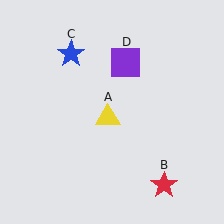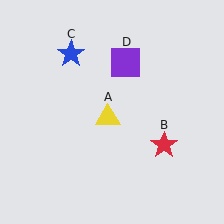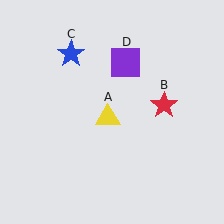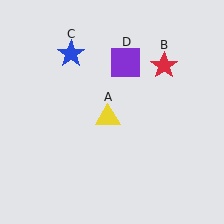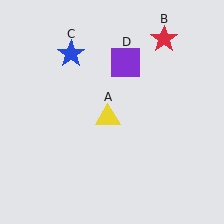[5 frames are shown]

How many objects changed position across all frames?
1 object changed position: red star (object B).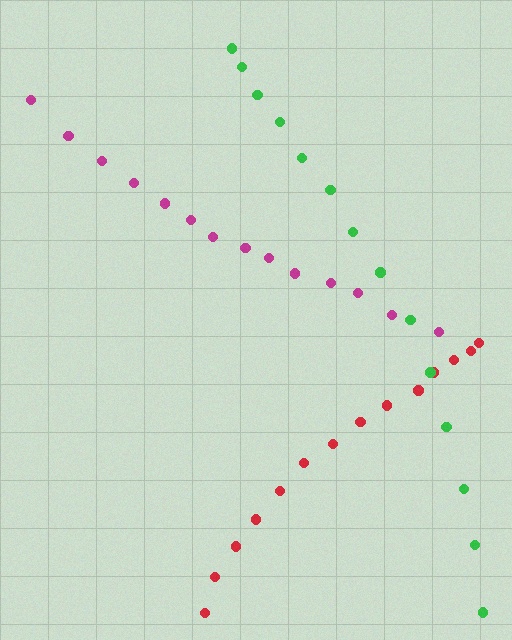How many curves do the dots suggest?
There are 3 distinct paths.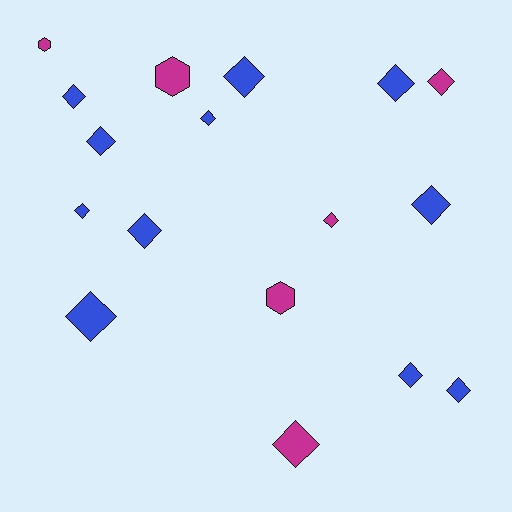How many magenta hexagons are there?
There are 3 magenta hexagons.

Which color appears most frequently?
Blue, with 11 objects.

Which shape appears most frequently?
Diamond, with 14 objects.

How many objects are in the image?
There are 17 objects.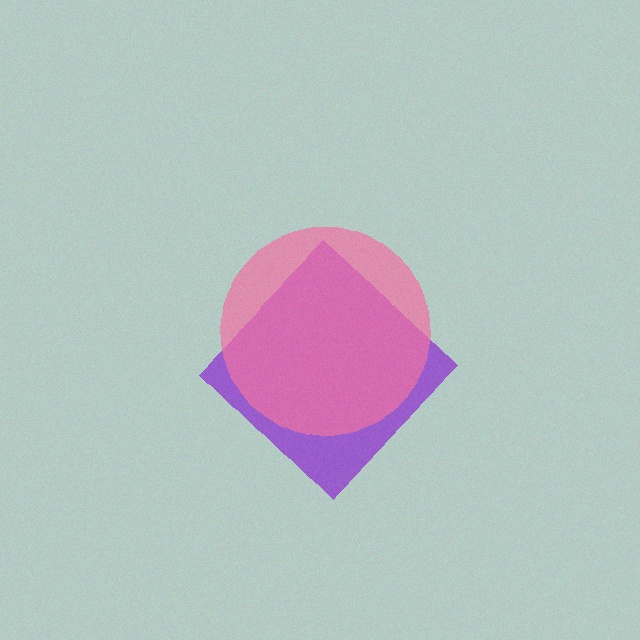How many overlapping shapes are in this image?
There are 2 overlapping shapes in the image.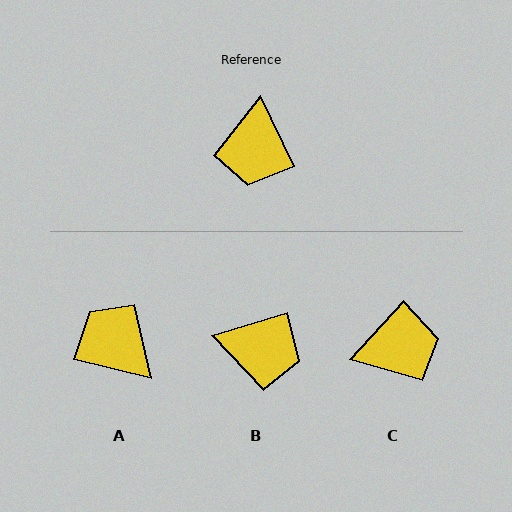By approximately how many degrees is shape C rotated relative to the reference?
Approximately 111 degrees counter-clockwise.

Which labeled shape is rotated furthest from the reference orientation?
A, about 129 degrees away.